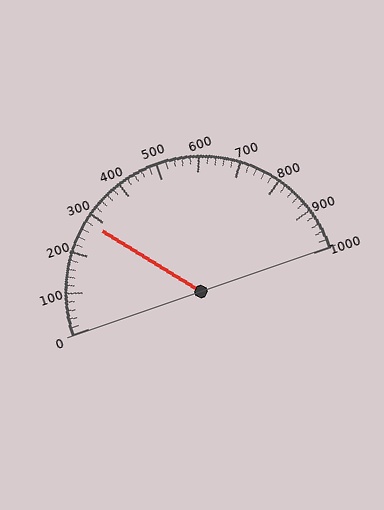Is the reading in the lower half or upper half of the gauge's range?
The reading is in the lower half of the range (0 to 1000).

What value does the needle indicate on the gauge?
The needle indicates approximately 280.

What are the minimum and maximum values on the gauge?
The gauge ranges from 0 to 1000.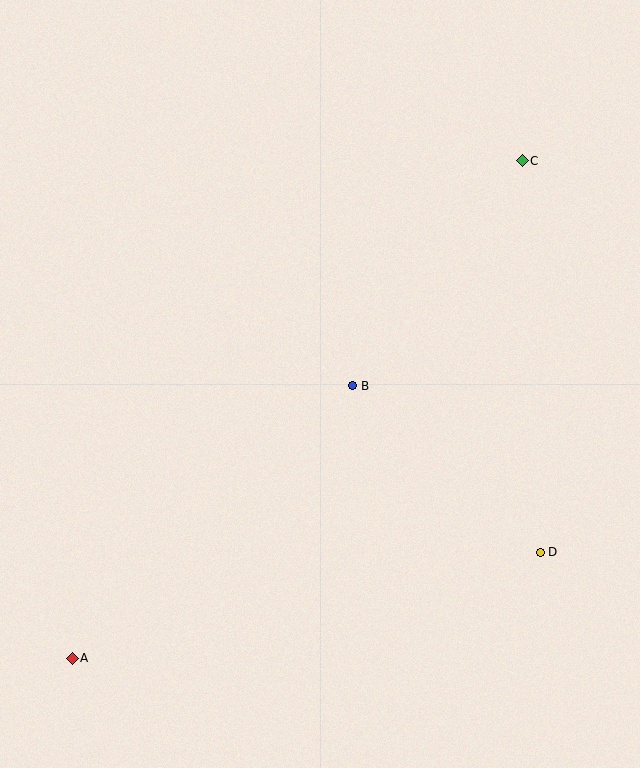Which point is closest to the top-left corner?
Point B is closest to the top-left corner.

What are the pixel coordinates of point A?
Point A is at (72, 658).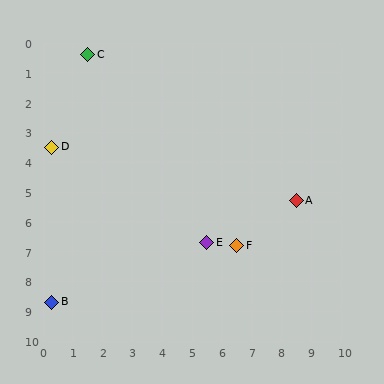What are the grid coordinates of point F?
Point F is at approximately (6.5, 6.8).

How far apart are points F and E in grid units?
Points F and E are about 1.0 grid units apart.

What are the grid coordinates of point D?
Point D is at approximately (0.3, 3.5).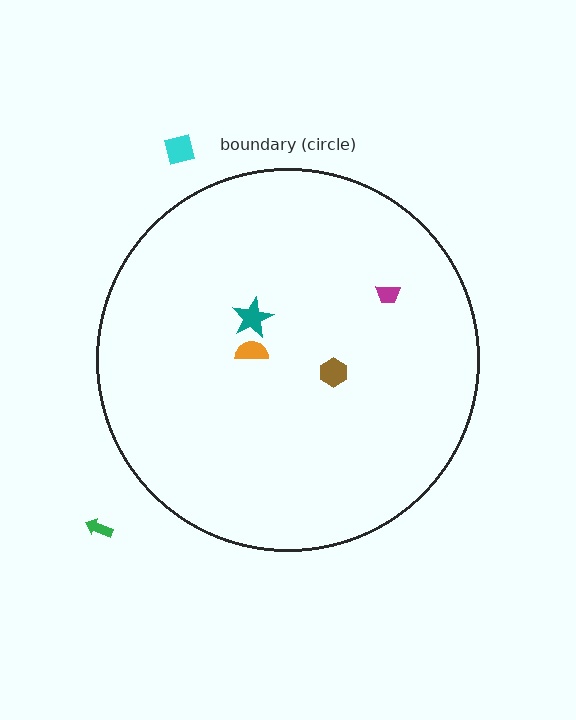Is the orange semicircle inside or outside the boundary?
Inside.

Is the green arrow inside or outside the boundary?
Outside.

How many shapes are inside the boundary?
4 inside, 2 outside.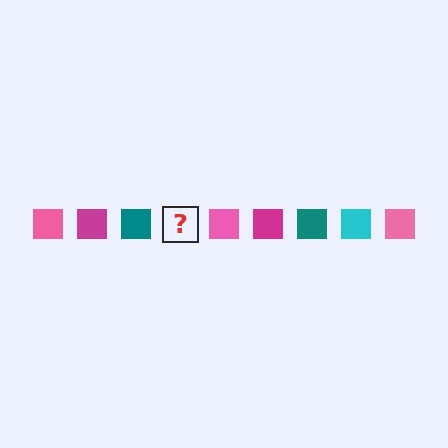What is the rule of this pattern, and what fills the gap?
The rule is that the pattern cycles through pink, magenta, teal, cyan squares. The gap should be filled with a cyan square.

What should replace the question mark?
The question mark should be replaced with a cyan square.